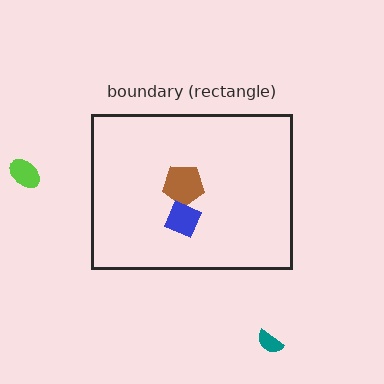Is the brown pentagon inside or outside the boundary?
Inside.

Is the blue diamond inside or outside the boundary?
Inside.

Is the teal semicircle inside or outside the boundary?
Outside.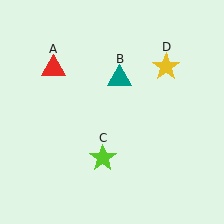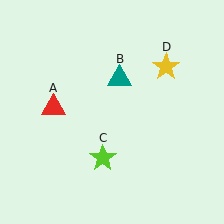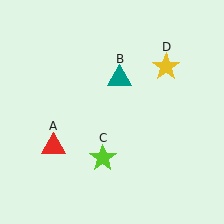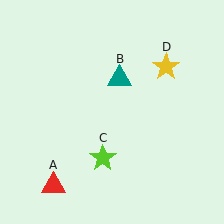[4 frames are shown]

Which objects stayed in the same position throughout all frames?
Teal triangle (object B) and lime star (object C) and yellow star (object D) remained stationary.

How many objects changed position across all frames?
1 object changed position: red triangle (object A).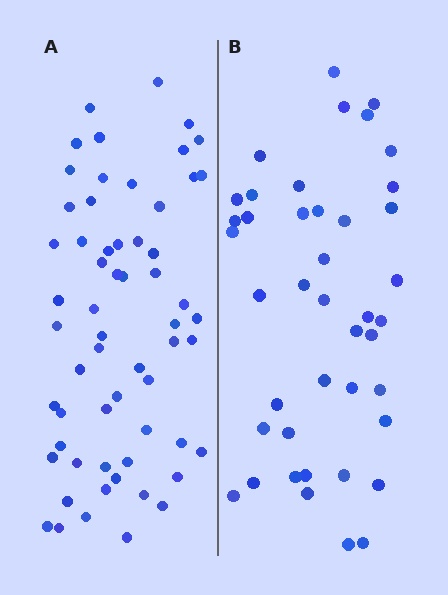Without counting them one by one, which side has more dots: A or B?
Region A (the left region) has more dots.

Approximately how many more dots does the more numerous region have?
Region A has approximately 20 more dots than region B.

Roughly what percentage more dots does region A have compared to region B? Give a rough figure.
About 45% more.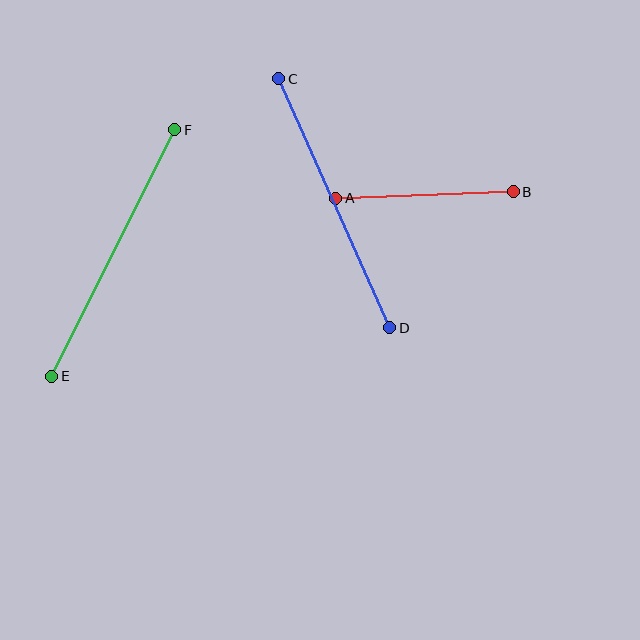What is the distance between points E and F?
The distance is approximately 275 pixels.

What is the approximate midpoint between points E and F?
The midpoint is at approximately (113, 253) pixels.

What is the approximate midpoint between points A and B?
The midpoint is at approximately (424, 195) pixels.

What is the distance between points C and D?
The distance is approximately 272 pixels.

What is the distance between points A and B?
The distance is approximately 177 pixels.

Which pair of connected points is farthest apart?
Points E and F are farthest apart.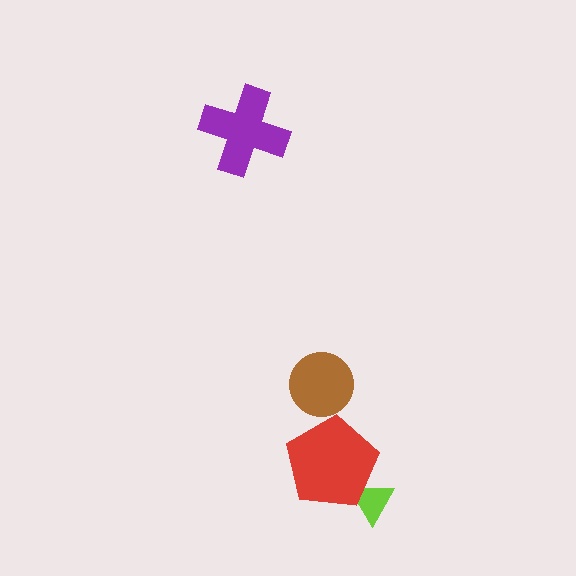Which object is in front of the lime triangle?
The red pentagon is in front of the lime triangle.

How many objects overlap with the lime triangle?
1 object overlaps with the lime triangle.